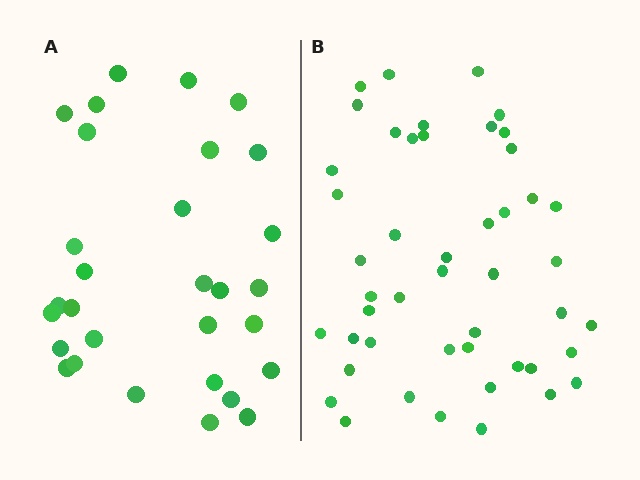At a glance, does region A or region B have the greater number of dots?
Region B (the right region) has more dots.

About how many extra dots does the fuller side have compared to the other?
Region B has approximately 15 more dots than region A.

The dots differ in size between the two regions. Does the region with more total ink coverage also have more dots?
No. Region A has more total ink coverage because its dots are larger, but region B actually contains more individual dots. Total area can be misleading — the number of items is what matters here.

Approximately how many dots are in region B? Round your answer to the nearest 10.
About 50 dots. (The exact count is 47, which rounds to 50.)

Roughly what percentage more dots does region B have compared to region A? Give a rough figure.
About 55% more.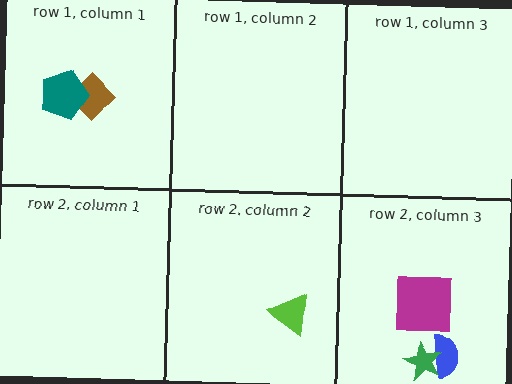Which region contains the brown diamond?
The row 1, column 1 region.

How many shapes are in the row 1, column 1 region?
2.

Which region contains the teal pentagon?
The row 1, column 1 region.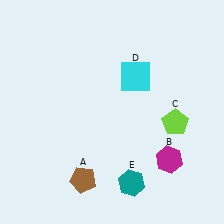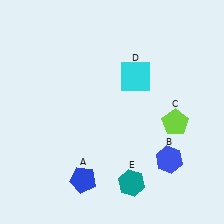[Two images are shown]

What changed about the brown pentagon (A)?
In Image 1, A is brown. In Image 2, it changed to blue.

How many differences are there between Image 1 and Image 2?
There are 2 differences between the two images.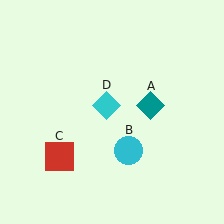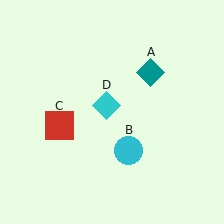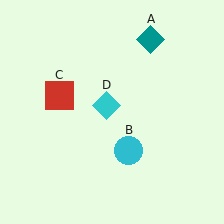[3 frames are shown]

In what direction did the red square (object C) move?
The red square (object C) moved up.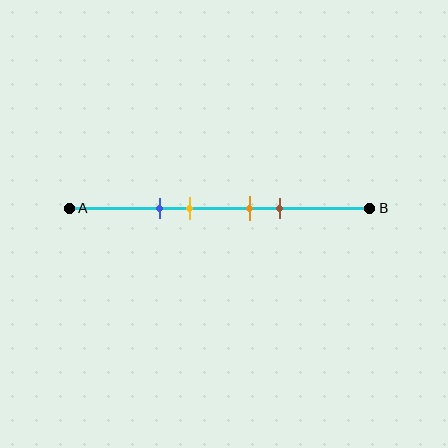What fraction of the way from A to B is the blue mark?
The blue mark is approximately 30% (0.3) of the way from A to B.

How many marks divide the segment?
There are 4 marks dividing the segment.